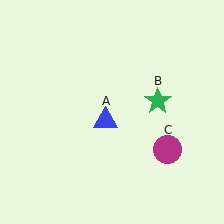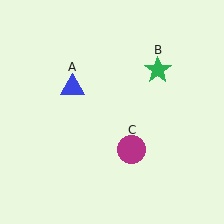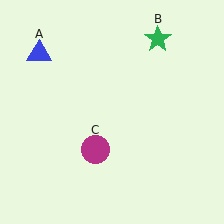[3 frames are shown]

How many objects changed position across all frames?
3 objects changed position: blue triangle (object A), green star (object B), magenta circle (object C).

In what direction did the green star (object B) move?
The green star (object B) moved up.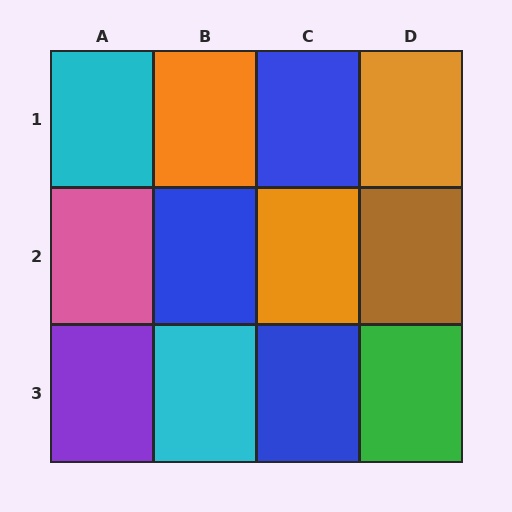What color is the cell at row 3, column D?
Green.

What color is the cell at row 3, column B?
Cyan.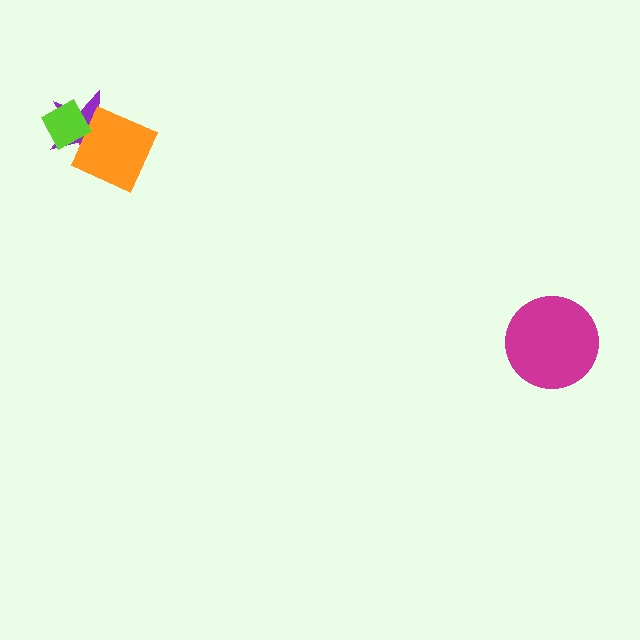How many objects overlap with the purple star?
2 objects overlap with the purple star.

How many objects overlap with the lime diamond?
1 object overlaps with the lime diamond.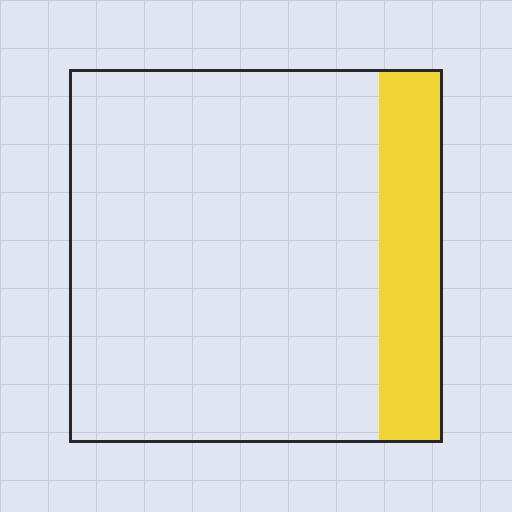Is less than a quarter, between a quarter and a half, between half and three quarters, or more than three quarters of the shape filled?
Less than a quarter.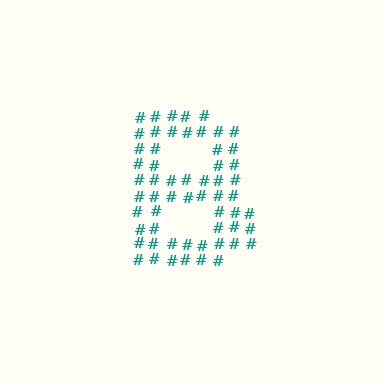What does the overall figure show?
The overall figure shows the letter B.